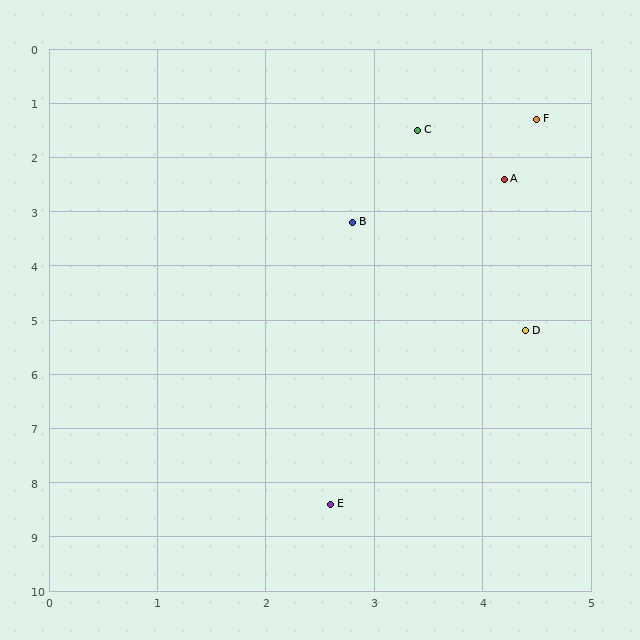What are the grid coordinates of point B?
Point B is at approximately (2.8, 3.2).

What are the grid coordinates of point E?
Point E is at approximately (2.6, 8.4).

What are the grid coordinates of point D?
Point D is at approximately (4.4, 5.2).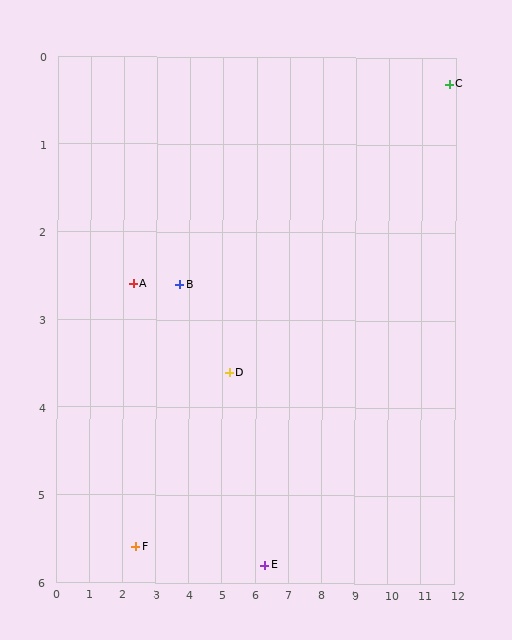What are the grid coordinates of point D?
Point D is at approximately (5.2, 3.6).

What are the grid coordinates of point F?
Point F is at approximately (2.4, 5.6).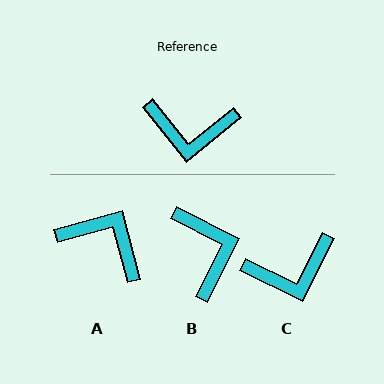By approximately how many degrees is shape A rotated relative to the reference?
Approximately 156 degrees counter-clockwise.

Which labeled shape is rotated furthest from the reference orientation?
A, about 156 degrees away.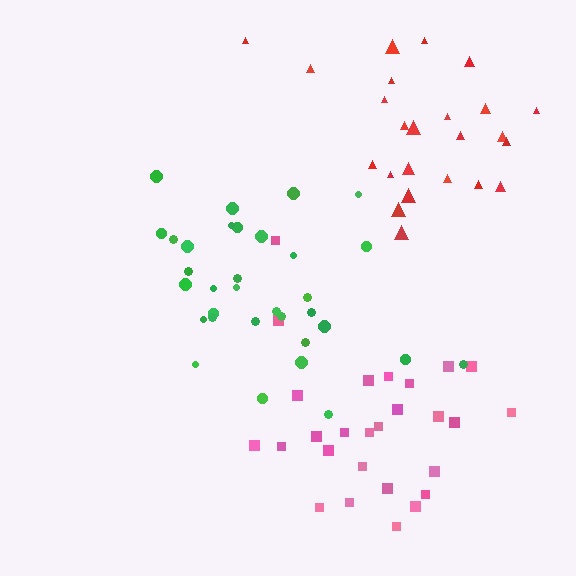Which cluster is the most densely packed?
Pink.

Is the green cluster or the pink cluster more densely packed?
Pink.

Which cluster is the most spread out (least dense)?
Red.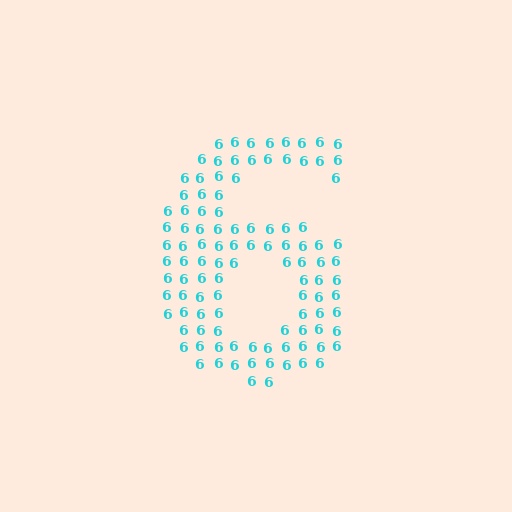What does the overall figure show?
The overall figure shows the digit 6.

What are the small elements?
The small elements are digit 6's.